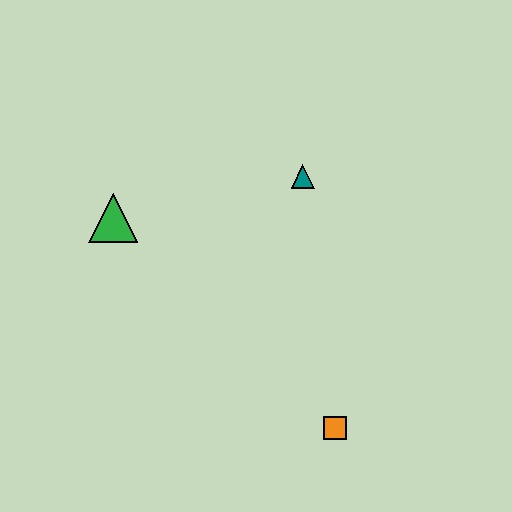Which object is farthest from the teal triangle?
The orange square is farthest from the teal triangle.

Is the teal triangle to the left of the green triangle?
No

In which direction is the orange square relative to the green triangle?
The orange square is to the right of the green triangle.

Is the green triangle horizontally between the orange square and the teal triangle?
No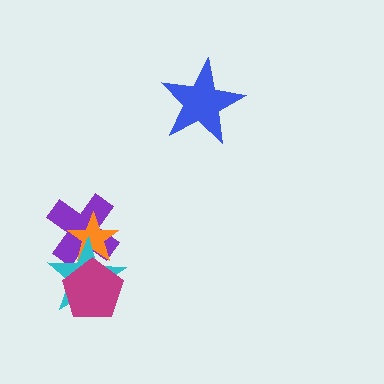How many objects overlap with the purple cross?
3 objects overlap with the purple cross.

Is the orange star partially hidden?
Yes, it is partially covered by another shape.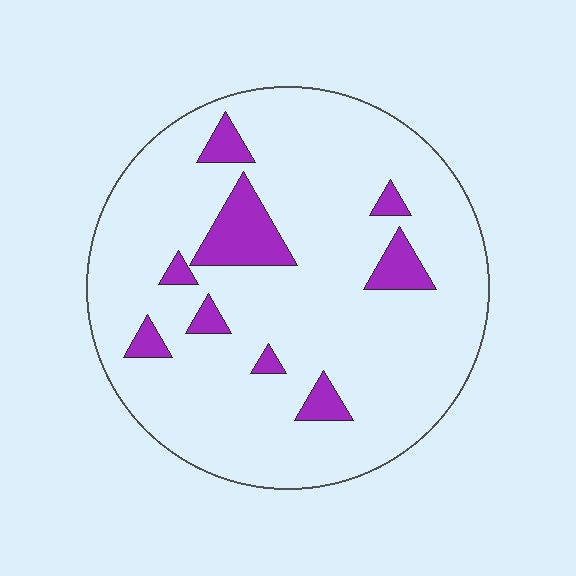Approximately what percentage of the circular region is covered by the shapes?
Approximately 10%.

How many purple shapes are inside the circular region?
9.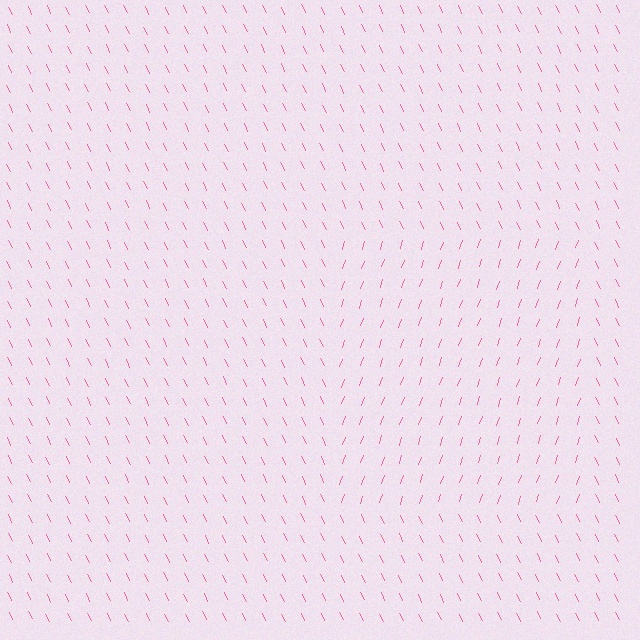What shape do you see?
I see a rectangle.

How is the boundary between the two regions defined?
The boundary is defined purely by a change in line orientation (approximately 45 degrees difference). All lines are the same color and thickness.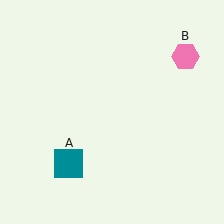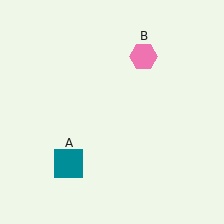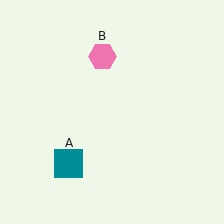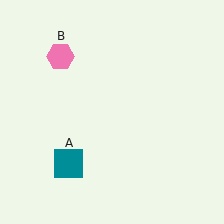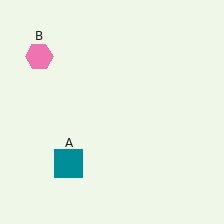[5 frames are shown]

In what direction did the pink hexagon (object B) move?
The pink hexagon (object B) moved left.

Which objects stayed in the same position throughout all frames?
Teal square (object A) remained stationary.